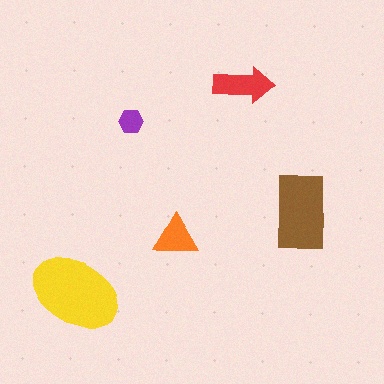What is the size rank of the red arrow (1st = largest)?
3rd.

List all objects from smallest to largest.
The purple hexagon, the orange triangle, the red arrow, the brown rectangle, the yellow ellipse.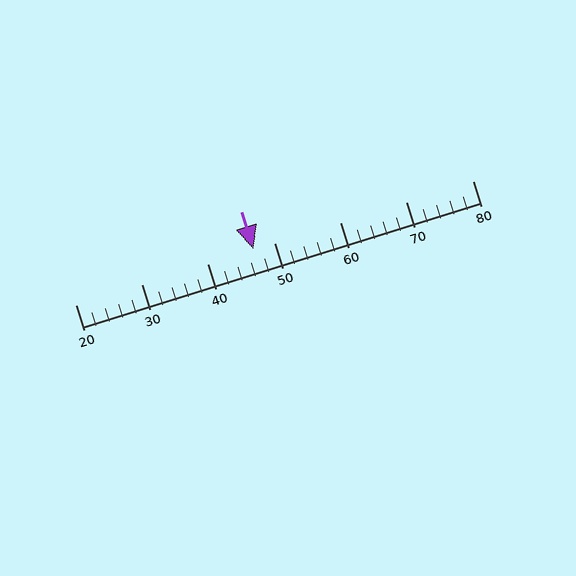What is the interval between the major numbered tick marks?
The major tick marks are spaced 10 units apart.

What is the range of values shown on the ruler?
The ruler shows values from 20 to 80.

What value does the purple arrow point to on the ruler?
The purple arrow points to approximately 47.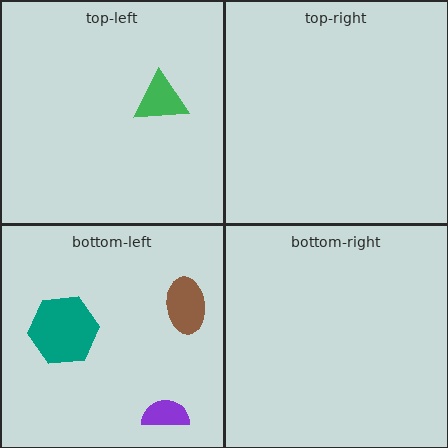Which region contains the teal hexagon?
The bottom-left region.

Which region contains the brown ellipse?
The bottom-left region.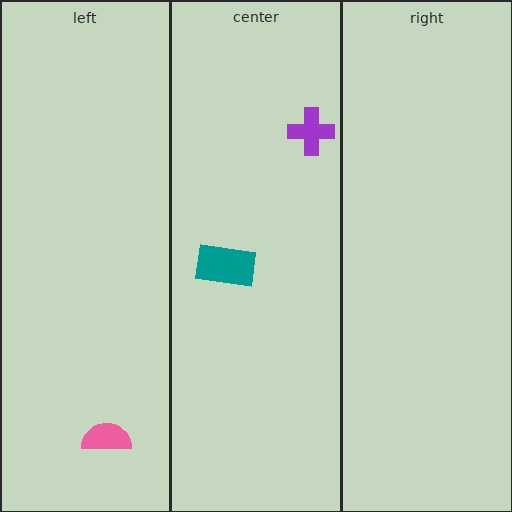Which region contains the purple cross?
The center region.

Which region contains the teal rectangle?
The center region.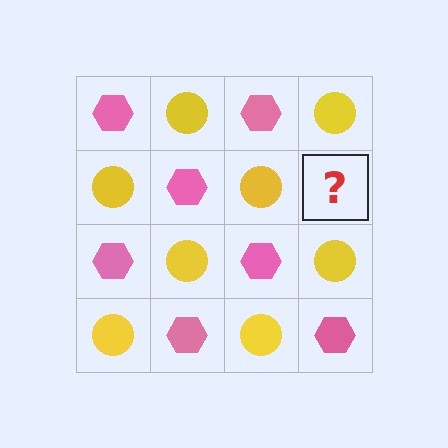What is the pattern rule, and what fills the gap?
The rule is that it alternates pink hexagon and yellow circle in a checkerboard pattern. The gap should be filled with a pink hexagon.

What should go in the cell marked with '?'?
The missing cell should contain a pink hexagon.